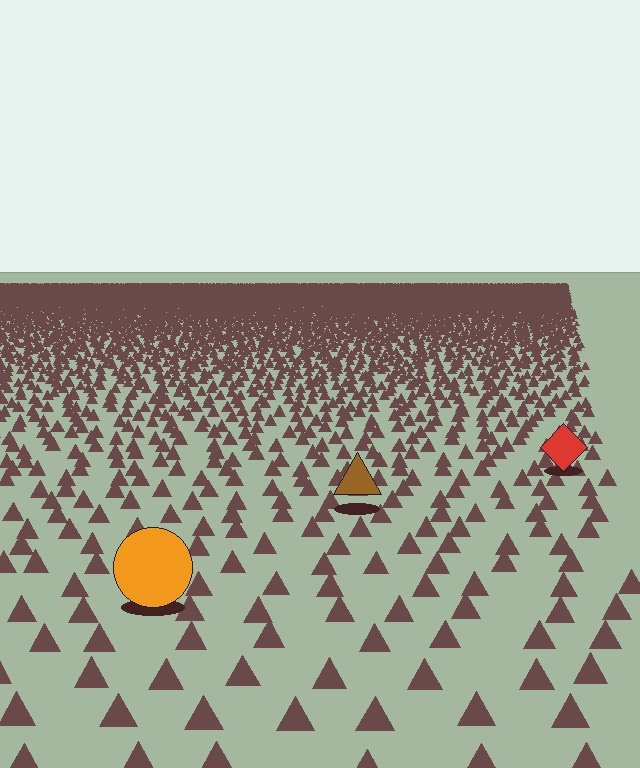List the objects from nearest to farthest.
From nearest to farthest: the orange circle, the brown triangle, the red diamond.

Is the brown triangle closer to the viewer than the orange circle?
No. The orange circle is closer — you can tell from the texture gradient: the ground texture is coarser near it.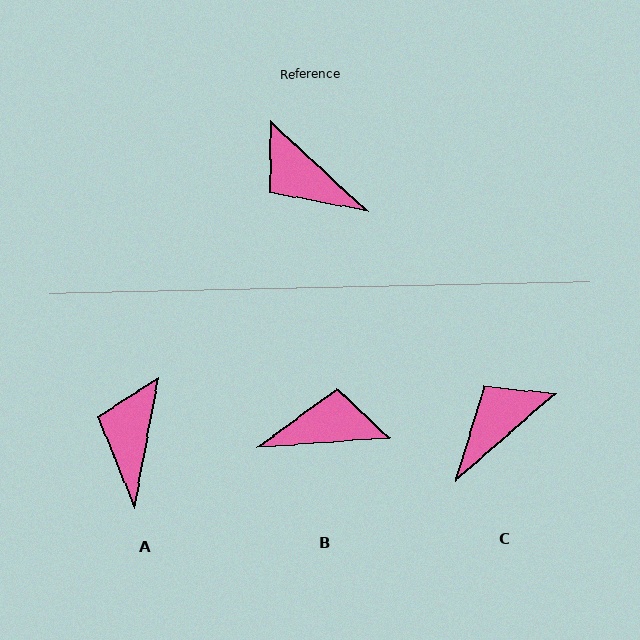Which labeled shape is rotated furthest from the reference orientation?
B, about 133 degrees away.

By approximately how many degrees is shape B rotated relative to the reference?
Approximately 133 degrees clockwise.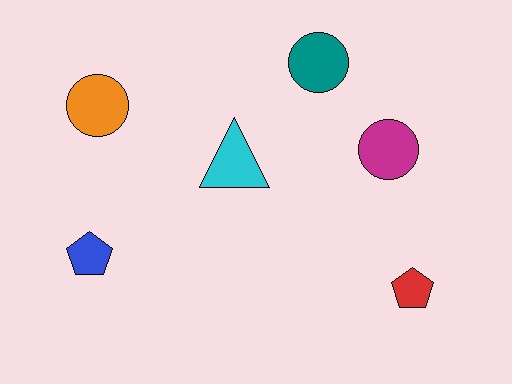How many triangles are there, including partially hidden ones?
There is 1 triangle.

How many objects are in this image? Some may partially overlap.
There are 6 objects.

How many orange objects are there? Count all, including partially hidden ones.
There is 1 orange object.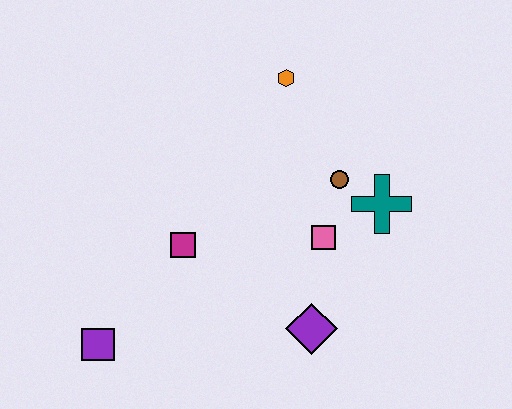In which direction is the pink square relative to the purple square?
The pink square is to the right of the purple square.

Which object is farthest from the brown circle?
The purple square is farthest from the brown circle.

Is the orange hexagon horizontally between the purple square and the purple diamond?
Yes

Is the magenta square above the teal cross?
No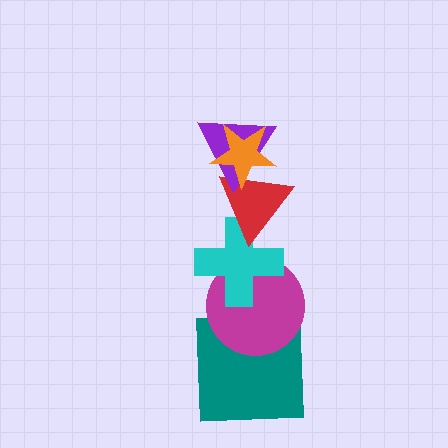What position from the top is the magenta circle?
The magenta circle is 5th from the top.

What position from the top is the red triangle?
The red triangle is 3rd from the top.